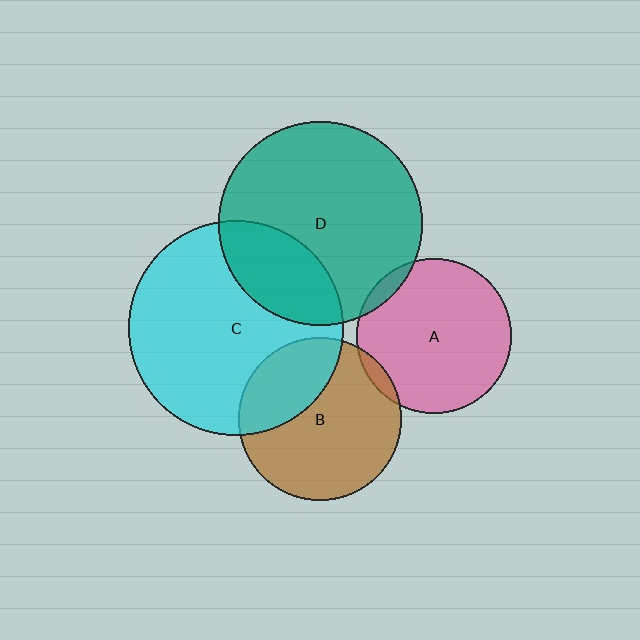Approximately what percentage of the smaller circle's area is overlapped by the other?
Approximately 5%.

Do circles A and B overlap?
Yes.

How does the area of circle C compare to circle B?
Approximately 1.7 times.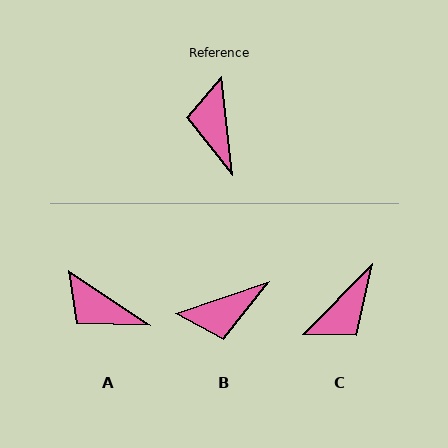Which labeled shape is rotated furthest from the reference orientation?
C, about 129 degrees away.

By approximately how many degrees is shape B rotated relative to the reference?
Approximately 102 degrees counter-clockwise.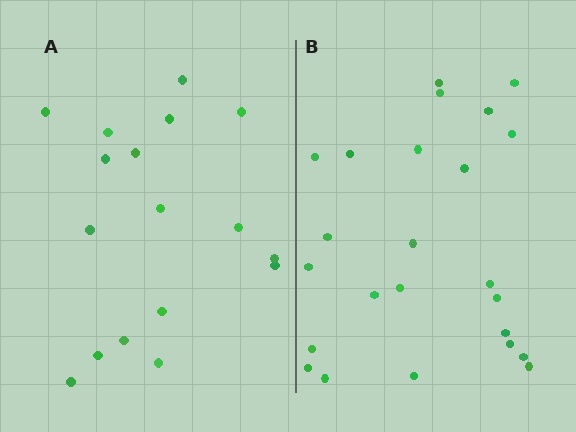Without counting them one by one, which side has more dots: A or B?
Region B (the right region) has more dots.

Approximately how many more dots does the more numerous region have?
Region B has roughly 8 or so more dots than region A.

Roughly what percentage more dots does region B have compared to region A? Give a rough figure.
About 40% more.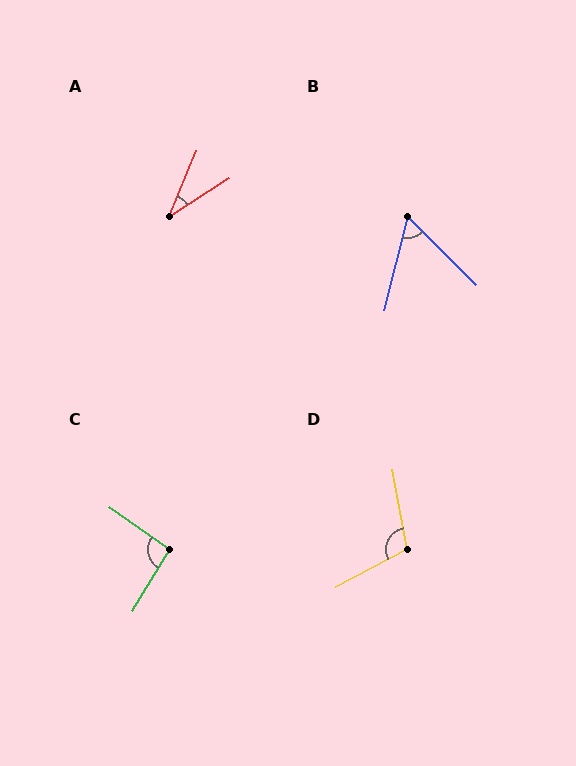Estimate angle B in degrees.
Approximately 59 degrees.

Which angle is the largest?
D, at approximately 107 degrees.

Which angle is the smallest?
A, at approximately 35 degrees.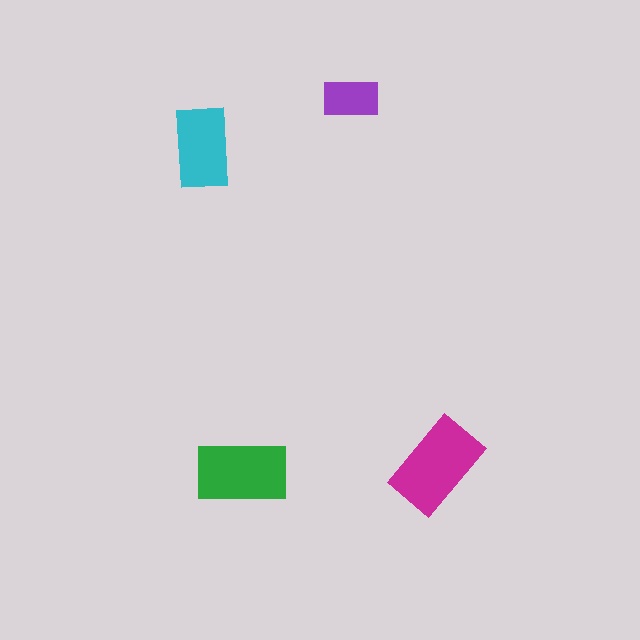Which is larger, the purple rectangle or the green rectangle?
The green one.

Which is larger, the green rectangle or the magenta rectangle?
The magenta one.